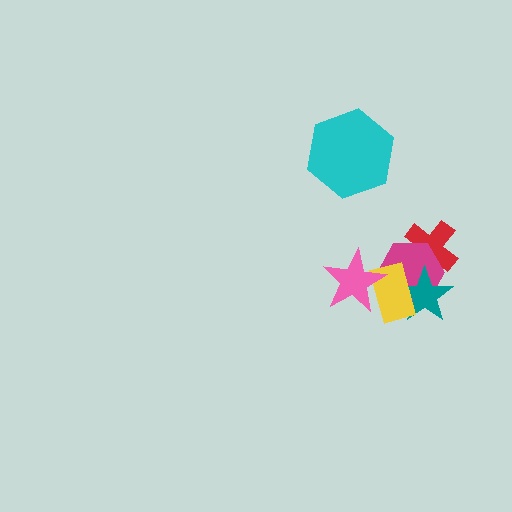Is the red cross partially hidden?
Yes, it is partially covered by another shape.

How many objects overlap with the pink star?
2 objects overlap with the pink star.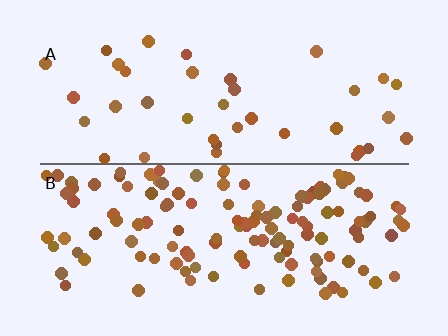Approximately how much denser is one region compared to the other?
Approximately 3.3× — region B over region A.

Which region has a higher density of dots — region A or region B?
B (the bottom).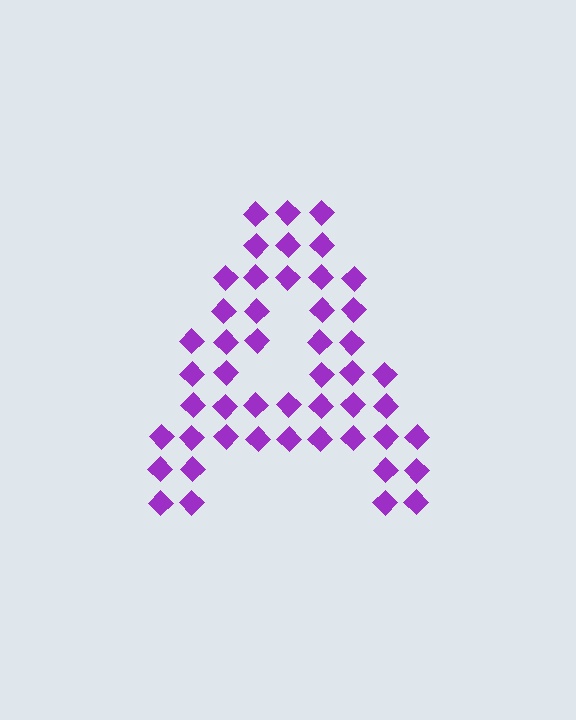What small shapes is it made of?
It is made of small diamonds.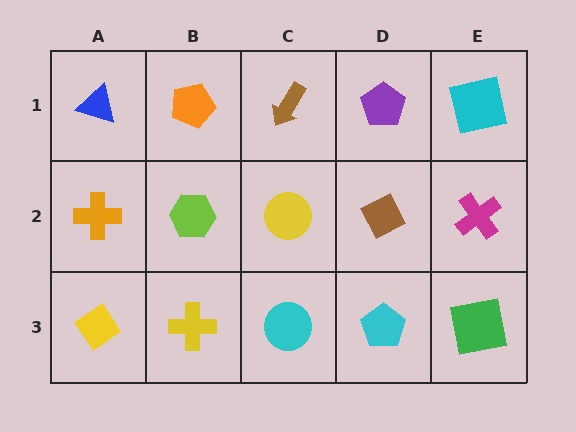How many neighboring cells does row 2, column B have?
4.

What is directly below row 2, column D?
A cyan pentagon.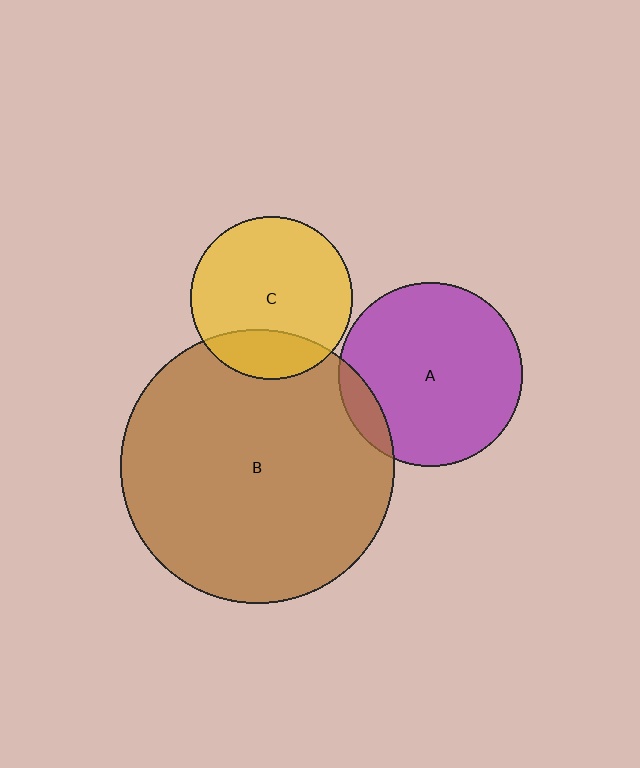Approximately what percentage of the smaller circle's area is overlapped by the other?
Approximately 10%.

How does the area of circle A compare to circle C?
Approximately 1.3 times.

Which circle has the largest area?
Circle B (brown).